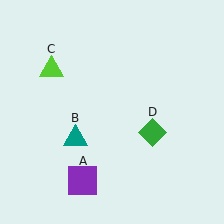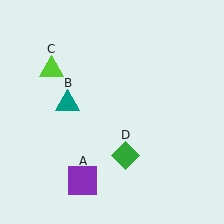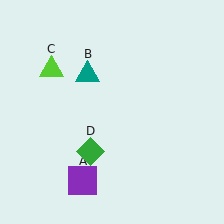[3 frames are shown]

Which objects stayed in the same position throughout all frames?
Purple square (object A) and lime triangle (object C) remained stationary.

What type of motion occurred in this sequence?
The teal triangle (object B), green diamond (object D) rotated clockwise around the center of the scene.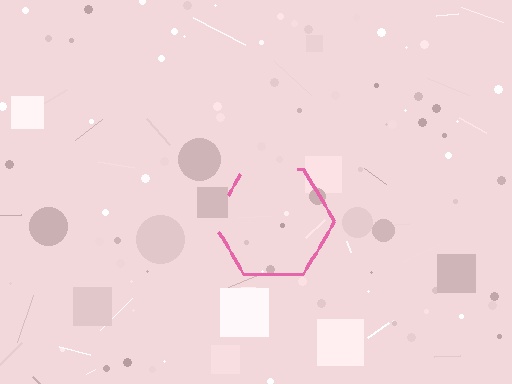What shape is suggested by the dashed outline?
The dashed outline suggests a hexagon.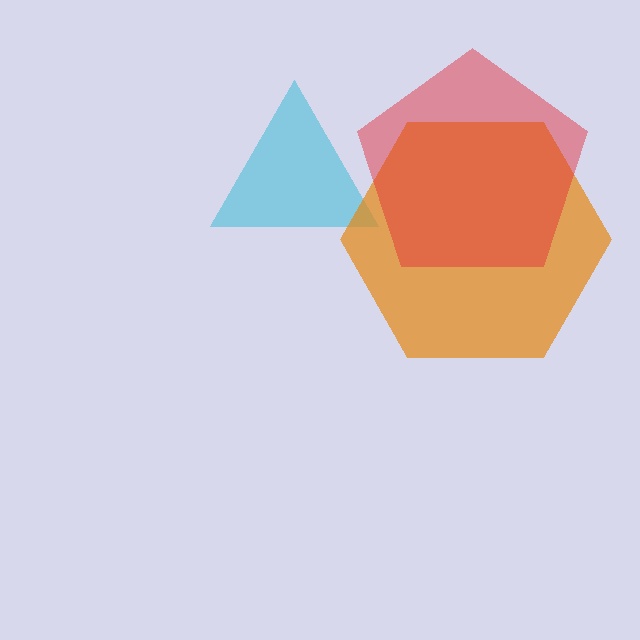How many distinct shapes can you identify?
There are 3 distinct shapes: a cyan triangle, an orange hexagon, a red pentagon.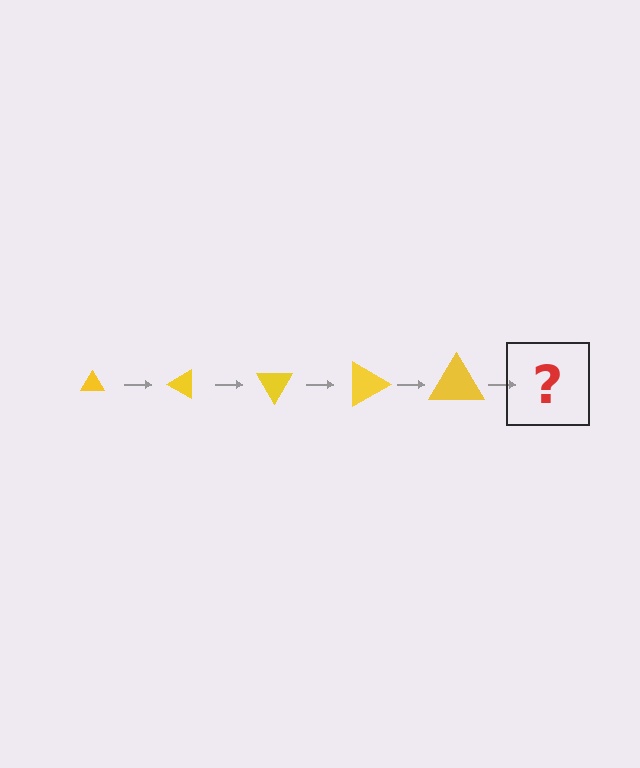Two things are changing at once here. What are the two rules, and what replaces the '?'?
The two rules are that the triangle grows larger each step and it rotates 30 degrees each step. The '?' should be a triangle, larger than the previous one and rotated 150 degrees from the start.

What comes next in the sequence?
The next element should be a triangle, larger than the previous one and rotated 150 degrees from the start.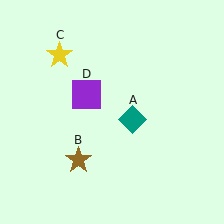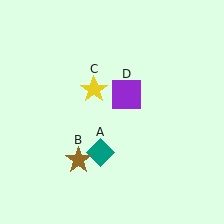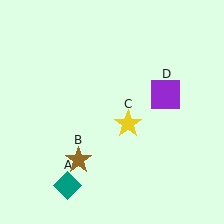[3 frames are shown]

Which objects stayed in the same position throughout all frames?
Brown star (object B) remained stationary.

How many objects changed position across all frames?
3 objects changed position: teal diamond (object A), yellow star (object C), purple square (object D).